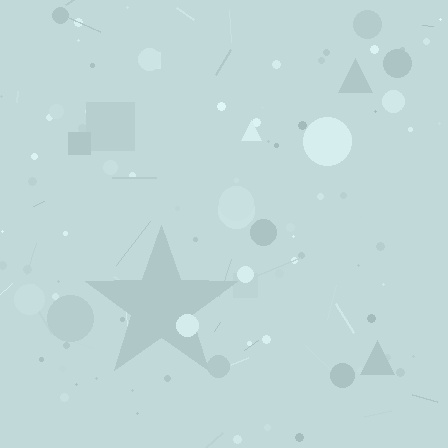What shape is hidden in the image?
A star is hidden in the image.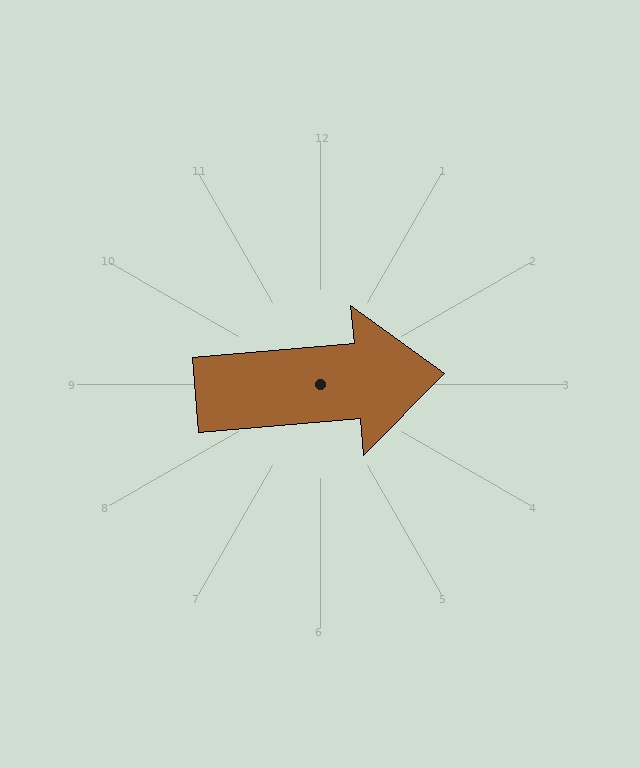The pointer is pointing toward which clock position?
Roughly 3 o'clock.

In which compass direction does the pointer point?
East.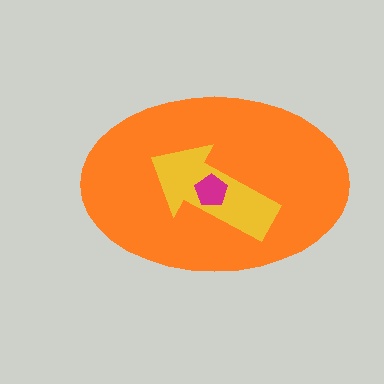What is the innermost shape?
The magenta pentagon.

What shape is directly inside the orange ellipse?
The yellow arrow.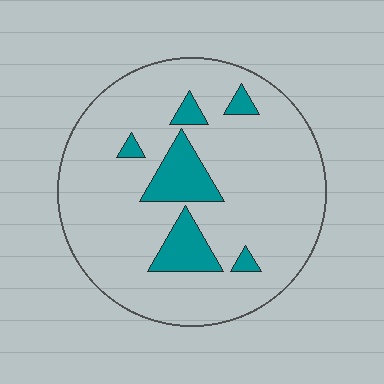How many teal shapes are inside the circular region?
6.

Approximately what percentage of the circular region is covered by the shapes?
Approximately 15%.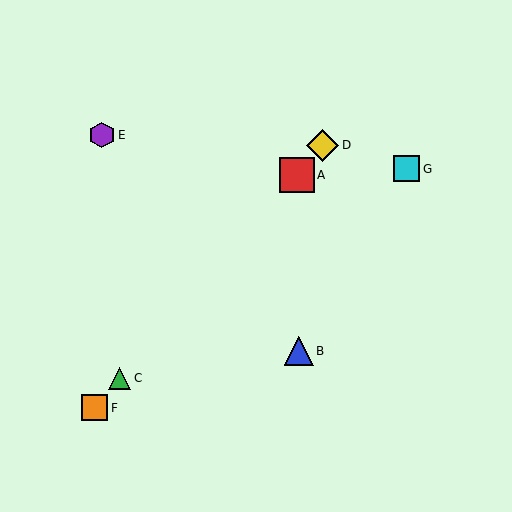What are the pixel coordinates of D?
Object D is at (323, 145).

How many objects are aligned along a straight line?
4 objects (A, C, D, F) are aligned along a straight line.